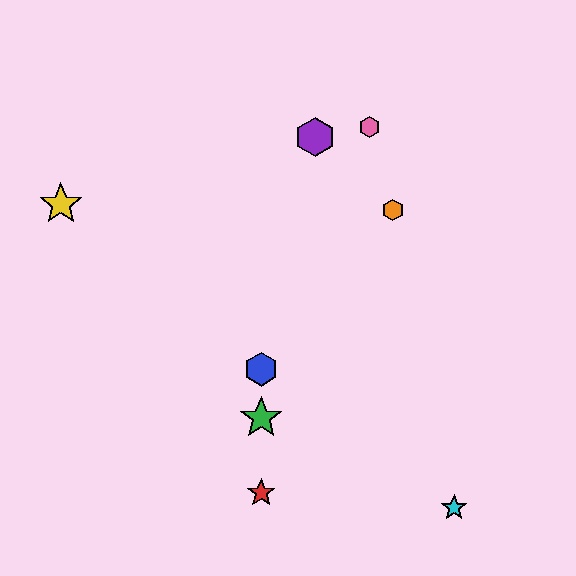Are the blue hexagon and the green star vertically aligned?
Yes, both are at x≈261.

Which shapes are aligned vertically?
The red star, the blue hexagon, the green star are aligned vertically.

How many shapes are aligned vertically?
3 shapes (the red star, the blue hexagon, the green star) are aligned vertically.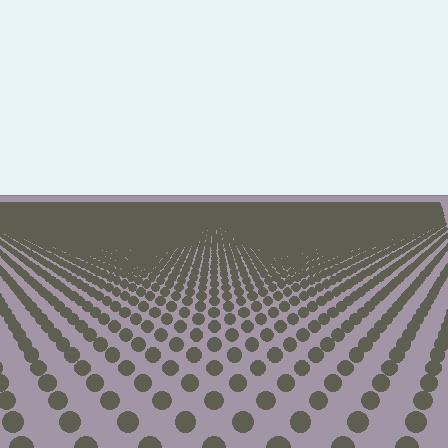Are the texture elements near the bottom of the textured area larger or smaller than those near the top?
Larger. Near the bottom, elements are closer to the viewer and appear at a bigger on-screen size.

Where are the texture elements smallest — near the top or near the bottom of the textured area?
Near the top.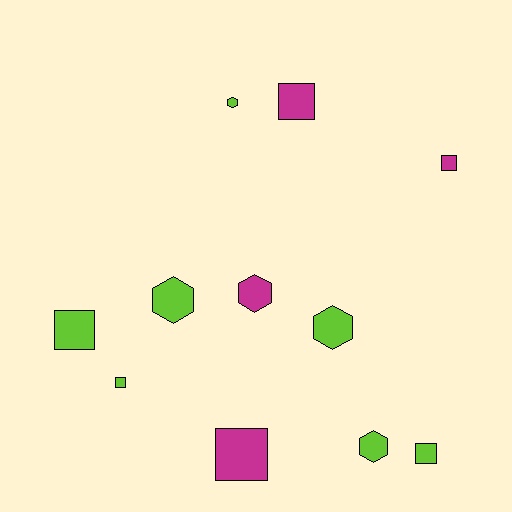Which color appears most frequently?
Lime, with 7 objects.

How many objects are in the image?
There are 11 objects.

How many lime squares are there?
There are 3 lime squares.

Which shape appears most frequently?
Square, with 6 objects.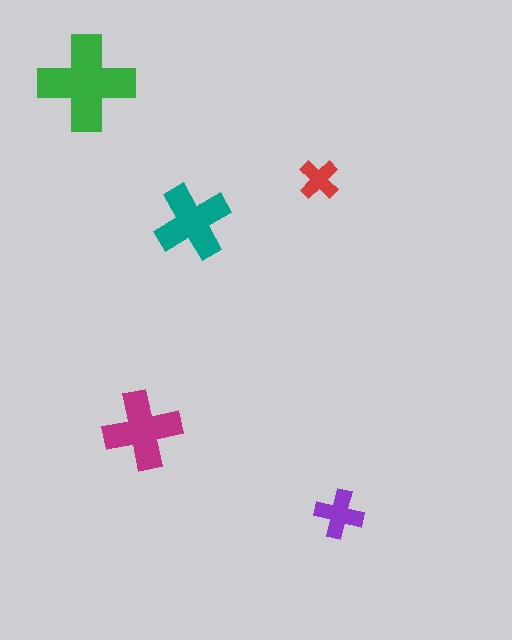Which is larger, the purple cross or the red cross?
The purple one.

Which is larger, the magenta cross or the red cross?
The magenta one.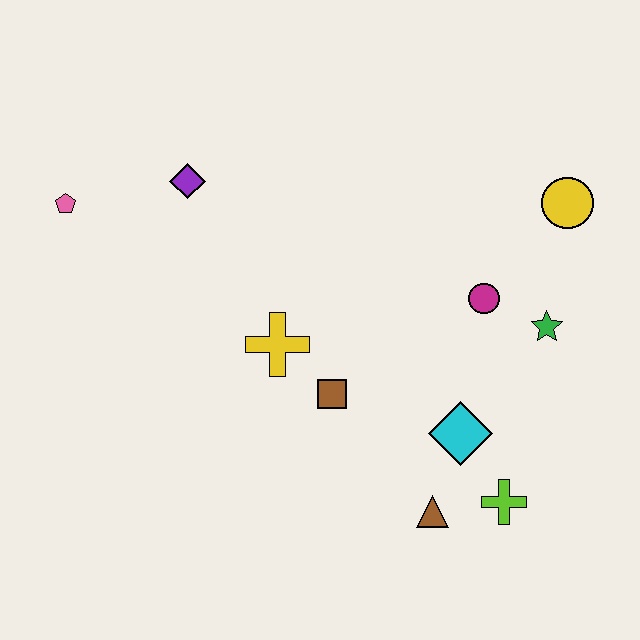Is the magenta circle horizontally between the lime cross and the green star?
No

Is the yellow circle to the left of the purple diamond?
No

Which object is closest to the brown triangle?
The lime cross is closest to the brown triangle.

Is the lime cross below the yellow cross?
Yes